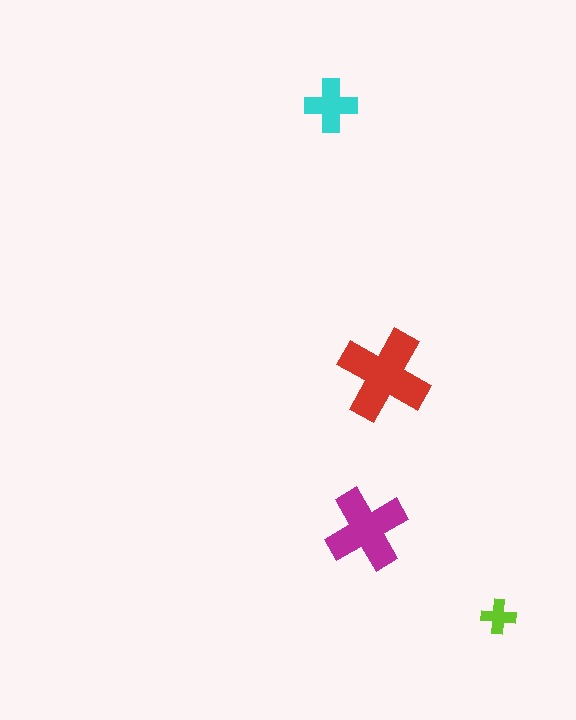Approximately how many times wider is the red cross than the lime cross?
About 2.5 times wider.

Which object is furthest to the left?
The cyan cross is leftmost.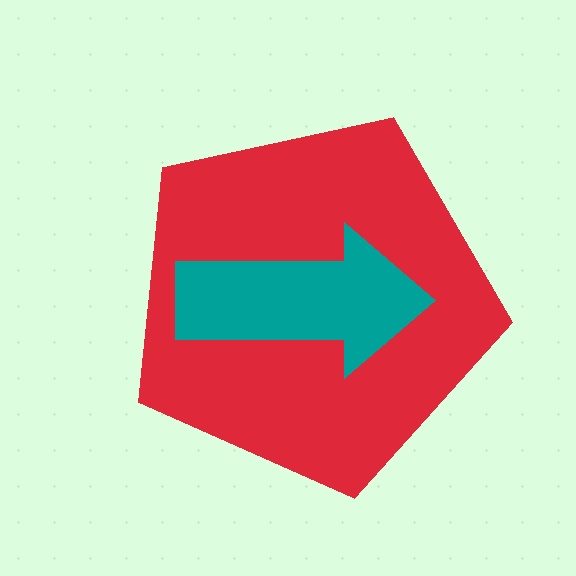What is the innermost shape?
The teal arrow.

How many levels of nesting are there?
2.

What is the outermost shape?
The red pentagon.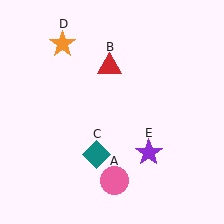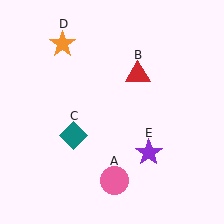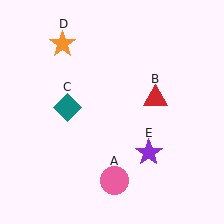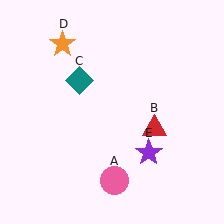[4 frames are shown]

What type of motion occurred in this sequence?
The red triangle (object B), teal diamond (object C) rotated clockwise around the center of the scene.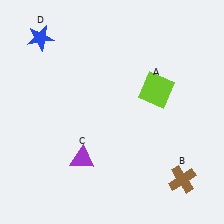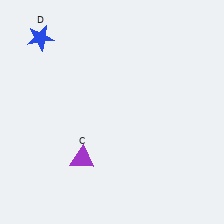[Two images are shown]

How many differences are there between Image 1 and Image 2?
There are 2 differences between the two images.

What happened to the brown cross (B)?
The brown cross (B) was removed in Image 2. It was in the bottom-right area of Image 1.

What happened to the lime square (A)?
The lime square (A) was removed in Image 2. It was in the top-right area of Image 1.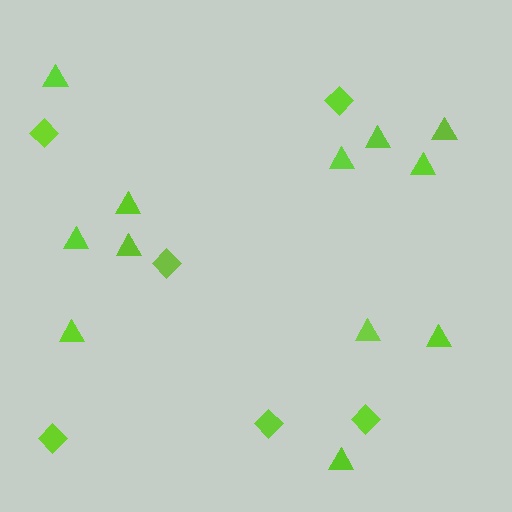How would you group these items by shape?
There are 2 groups: one group of triangles (12) and one group of diamonds (6).